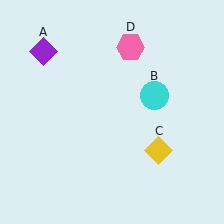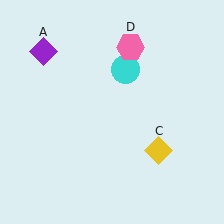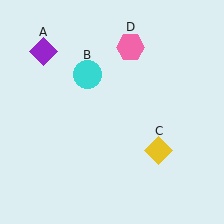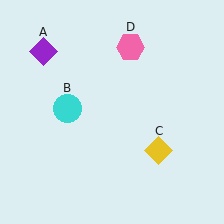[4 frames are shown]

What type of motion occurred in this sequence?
The cyan circle (object B) rotated counterclockwise around the center of the scene.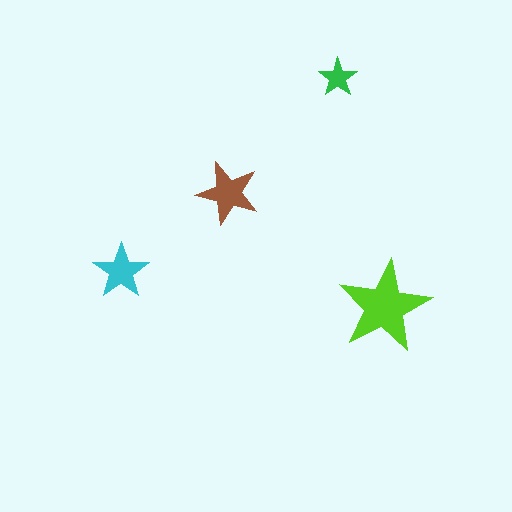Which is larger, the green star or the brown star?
The brown one.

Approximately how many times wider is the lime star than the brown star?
About 1.5 times wider.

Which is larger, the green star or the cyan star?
The cyan one.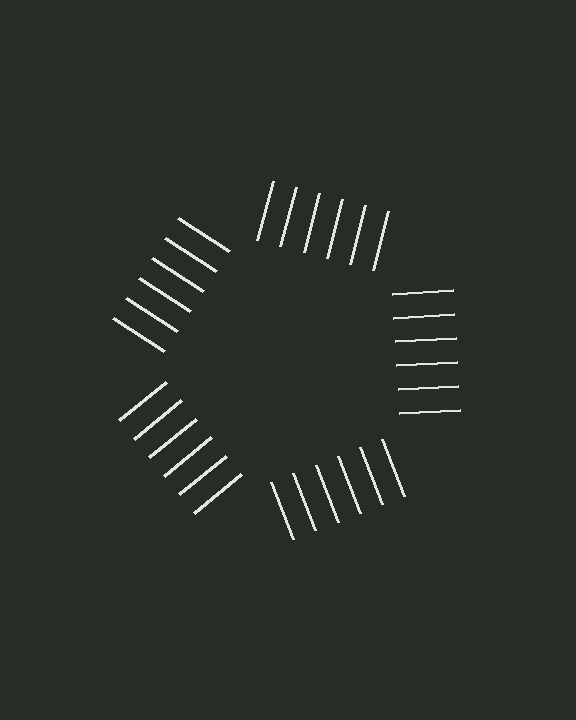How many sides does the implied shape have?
5 sides — the line-ends trace a pentagon.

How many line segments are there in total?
30 — 6 along each of the 5 edges.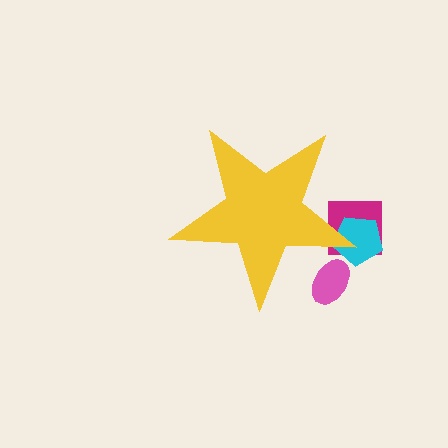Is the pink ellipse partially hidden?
Yes, the pink ellipse is partially hidden behind the yellow star.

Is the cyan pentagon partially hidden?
Yes, the cyan pentagon is partially hidden behind the yellow star.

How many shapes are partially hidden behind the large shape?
3 shapes are partially hidden.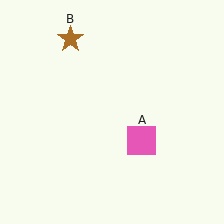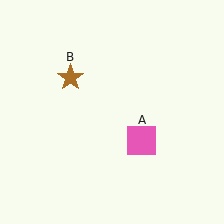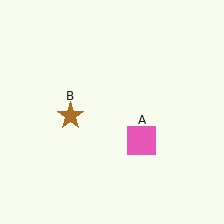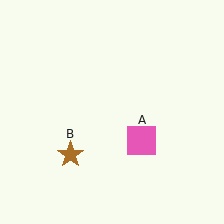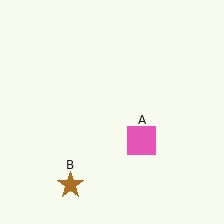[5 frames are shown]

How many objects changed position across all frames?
1 object changed position: brown star (object B).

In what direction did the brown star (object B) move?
The brown star (object B) moved down.